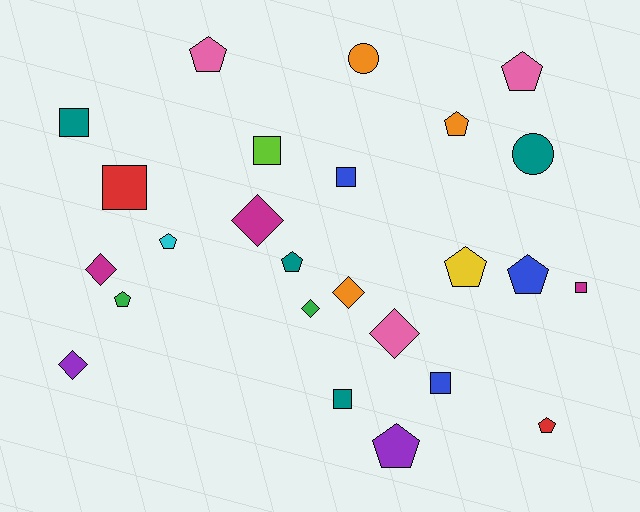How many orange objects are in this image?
There are 3 orange objects.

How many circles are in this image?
There are 2 circles.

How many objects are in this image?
There are 25 objects.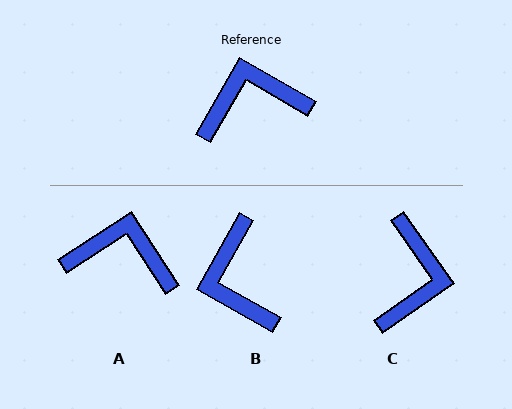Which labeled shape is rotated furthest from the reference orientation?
C, about 115 degrees away.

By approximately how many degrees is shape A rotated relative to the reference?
Approximately 27 degrees clockwise.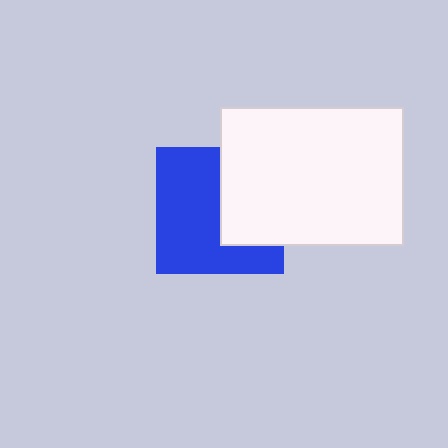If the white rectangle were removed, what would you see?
You would see the complete blue square.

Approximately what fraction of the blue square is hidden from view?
Roughly 39% of the blue square is hidden behind the white rectangle.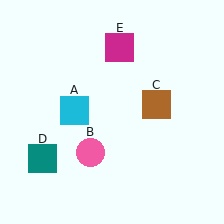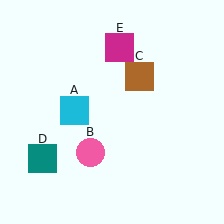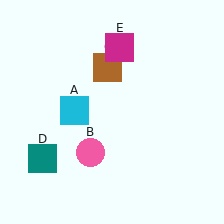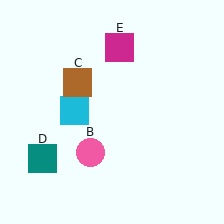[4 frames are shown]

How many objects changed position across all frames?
1 object changed position: brown square (object C).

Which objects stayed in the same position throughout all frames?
Cyan square (object A) and pink circle (object B) and teal square (object D) and magenta square (object E) remained stationary.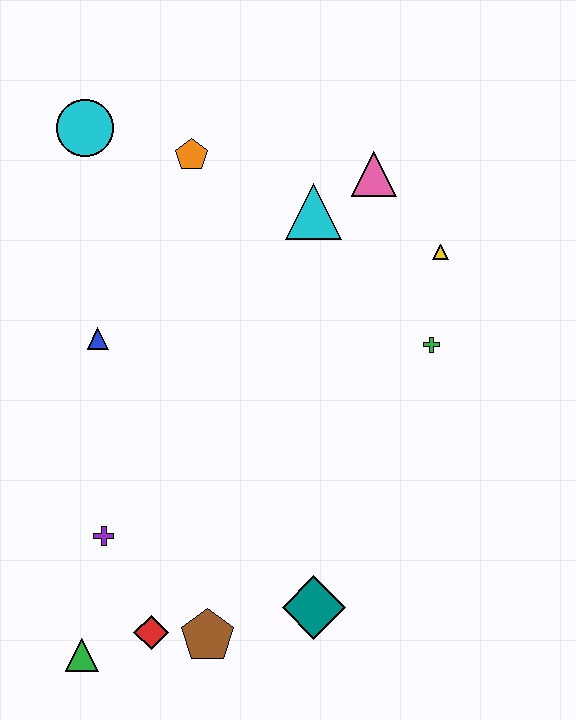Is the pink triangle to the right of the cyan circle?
Yes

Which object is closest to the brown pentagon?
The red diamond is closest to the brown pentagon.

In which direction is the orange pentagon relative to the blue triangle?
The orange pentagon is above the blue triangle.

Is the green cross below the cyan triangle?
Yes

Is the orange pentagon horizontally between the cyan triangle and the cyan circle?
Yes